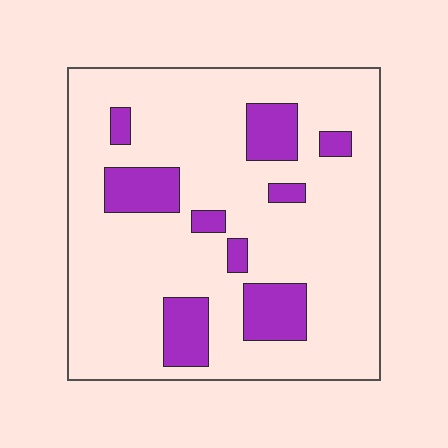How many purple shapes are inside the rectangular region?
9.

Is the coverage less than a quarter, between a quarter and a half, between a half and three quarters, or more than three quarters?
Less than a quarter.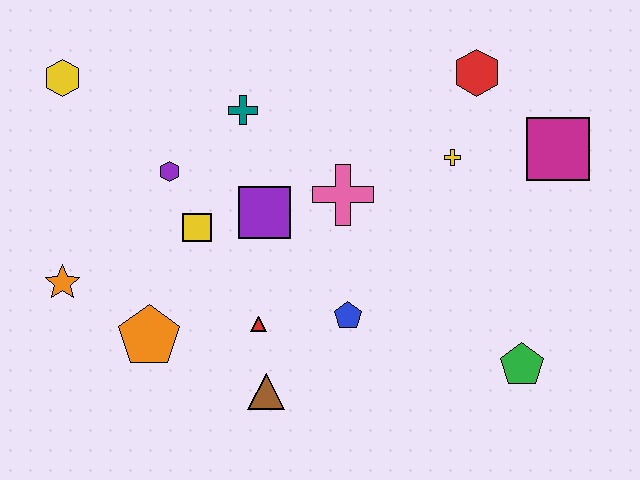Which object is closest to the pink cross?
The purple square is closest to the pink cross.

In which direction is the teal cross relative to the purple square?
The teal cross is above the purple square.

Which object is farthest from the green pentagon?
The yellow hexagon is farthest from the green pentagon.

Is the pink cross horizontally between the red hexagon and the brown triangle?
Yes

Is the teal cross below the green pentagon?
No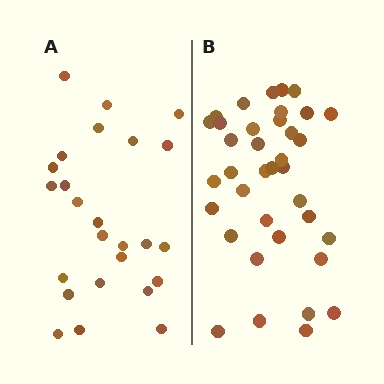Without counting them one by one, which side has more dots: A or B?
Region B (the right region) has more dots.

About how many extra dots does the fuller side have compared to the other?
Region B has roughly 12 or so more dots than region A.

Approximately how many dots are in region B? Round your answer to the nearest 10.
About 40 dots. (The exact count is 37, which rounds to 40.)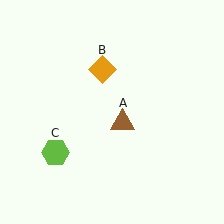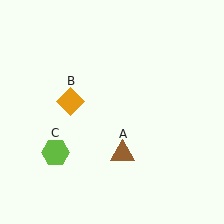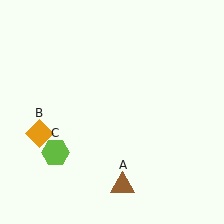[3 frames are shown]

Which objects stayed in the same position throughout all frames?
Lime hexagon (object C) remained stationary.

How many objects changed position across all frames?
2 objects changed position: brown triangle (object A), orange diamond (object B).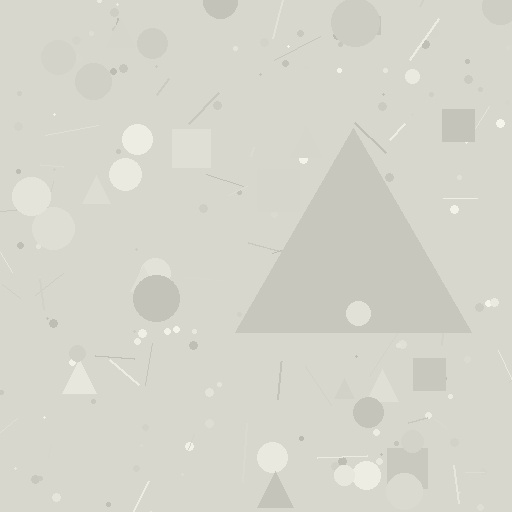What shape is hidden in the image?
A triangle is hidden in the image.